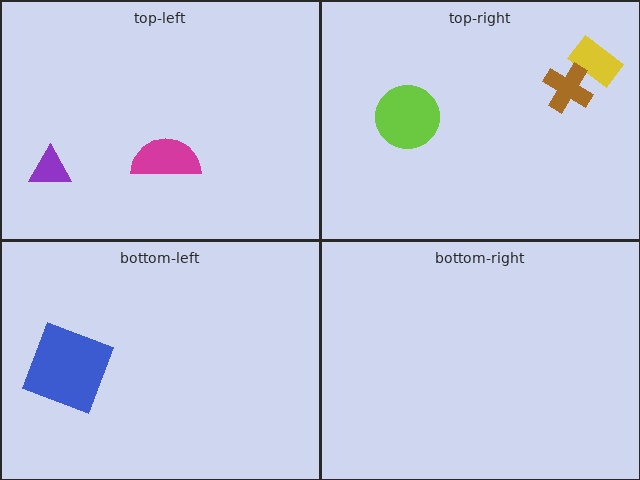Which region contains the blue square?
The bottom-left region.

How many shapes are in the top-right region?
3.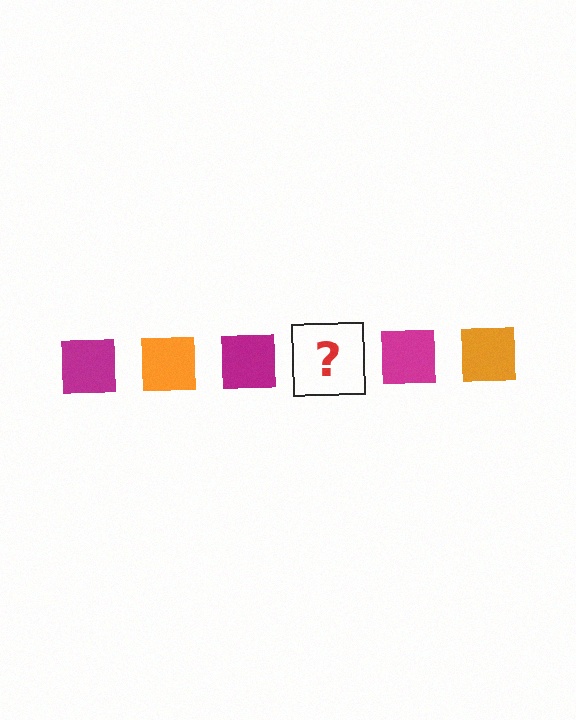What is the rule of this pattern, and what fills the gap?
The rule is that the pattern cycles through magenta, orange squares. The gap should be filled with an orange square.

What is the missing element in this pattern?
The missing element is an orange square.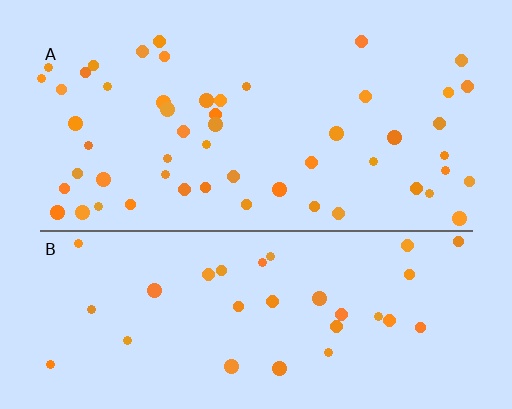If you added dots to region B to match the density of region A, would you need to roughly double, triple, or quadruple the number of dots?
Approximately double.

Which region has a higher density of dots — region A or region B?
A (the top).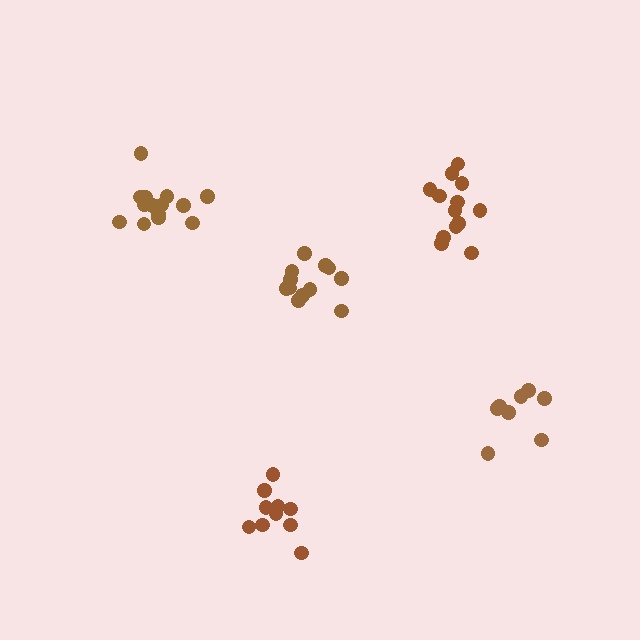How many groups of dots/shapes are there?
There are 5 groups.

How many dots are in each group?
Group 1: 12 dots, Group 2: 10 dots, Group 3: 14 dots, Group 4: 8 dots, Group 5: 13 dots (57 total).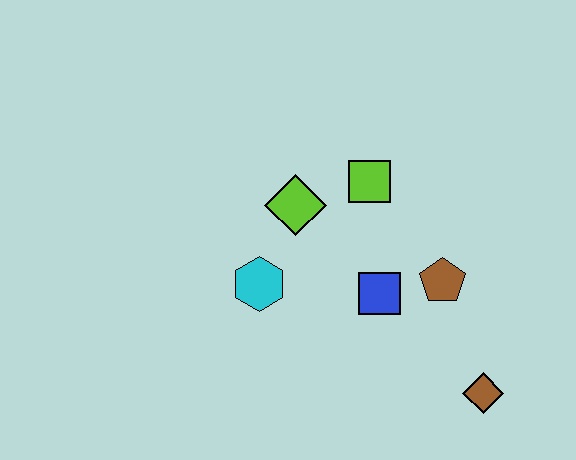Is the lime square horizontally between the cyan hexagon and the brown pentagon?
Yes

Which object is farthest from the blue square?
The brown diamond is farthest from the blue square.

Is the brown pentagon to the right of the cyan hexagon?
Yes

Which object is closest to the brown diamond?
The brown pentagon is closest to the brown diamond.